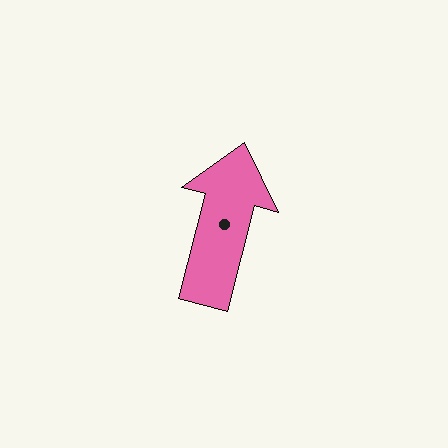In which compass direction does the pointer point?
North.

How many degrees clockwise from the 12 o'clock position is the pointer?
Approximately 14 degrees.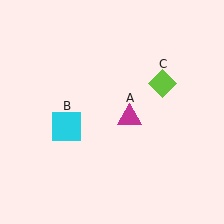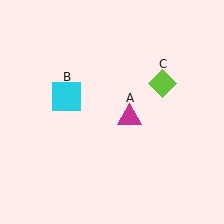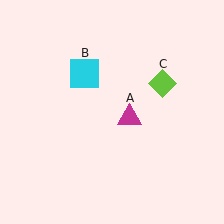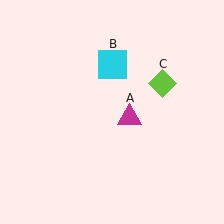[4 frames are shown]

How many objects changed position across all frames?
1 object changed position: cyan square (object B).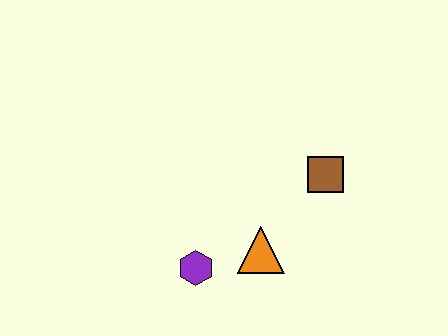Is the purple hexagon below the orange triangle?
Yes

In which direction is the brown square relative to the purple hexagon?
The brown square is to the right of the purple hexagon.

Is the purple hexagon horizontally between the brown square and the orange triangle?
No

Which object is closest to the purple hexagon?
The orange triangle is closest to the purple hexagon.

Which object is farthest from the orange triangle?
The brown square is farthest from the orange triangle.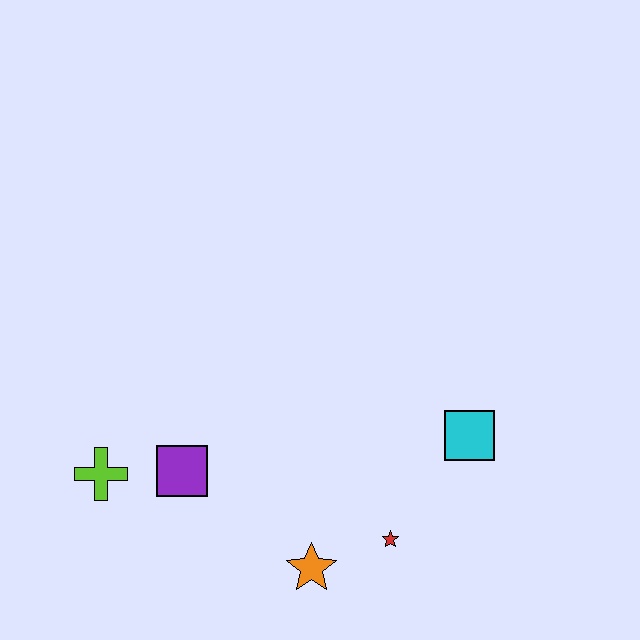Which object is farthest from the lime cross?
The cyan square is farthest from the lime cross.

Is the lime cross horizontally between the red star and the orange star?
No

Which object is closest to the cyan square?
The red star is closest to the cyan square.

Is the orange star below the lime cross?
Yes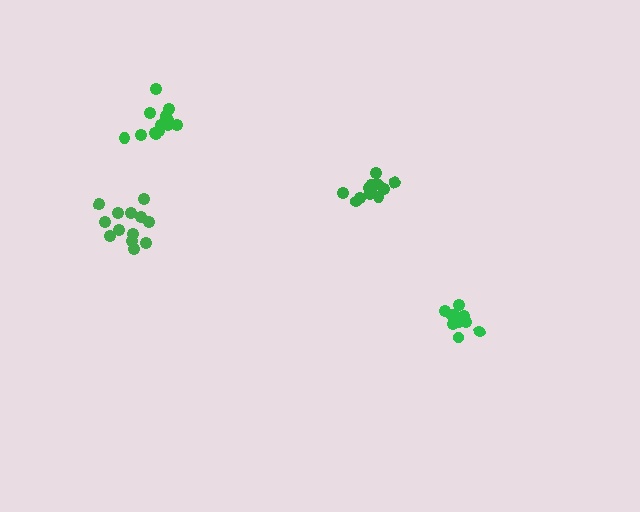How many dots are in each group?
Group 1: 10 dots, Group 2: 13 dots, Group 3: 13 dots, Group 4: 14 dots (50 total).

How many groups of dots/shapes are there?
There are 4 groups.